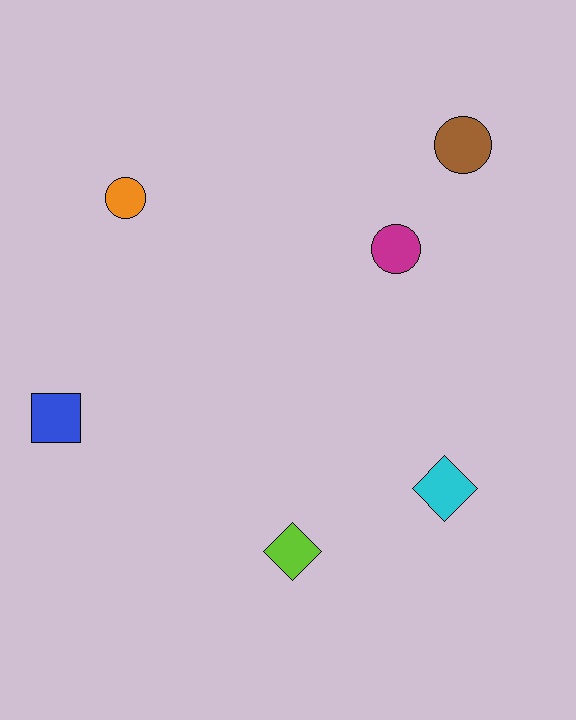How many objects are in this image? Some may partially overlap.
There are 6 objects.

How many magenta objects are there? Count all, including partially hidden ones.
There is 1 magenta object.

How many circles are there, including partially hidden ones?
There are 3 circles.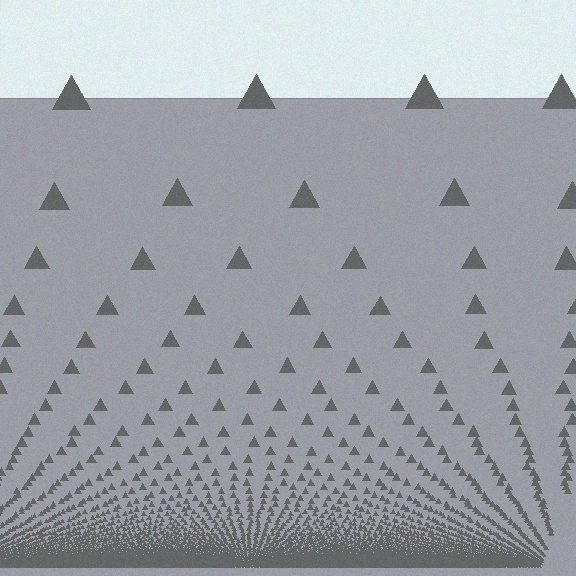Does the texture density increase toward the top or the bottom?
Density increases toward the bottom.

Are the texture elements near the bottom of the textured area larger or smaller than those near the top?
Smaller. The gradient is inverted — elements near the bottom are smaller and denser.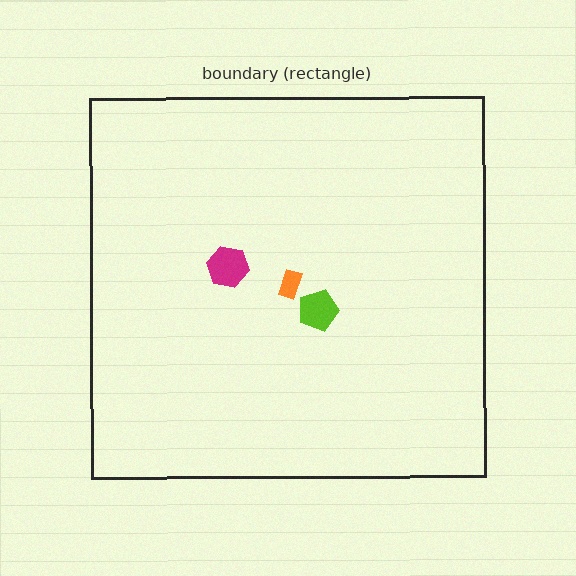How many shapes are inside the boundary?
3 inside, 0 outside.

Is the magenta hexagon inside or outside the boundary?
Inside.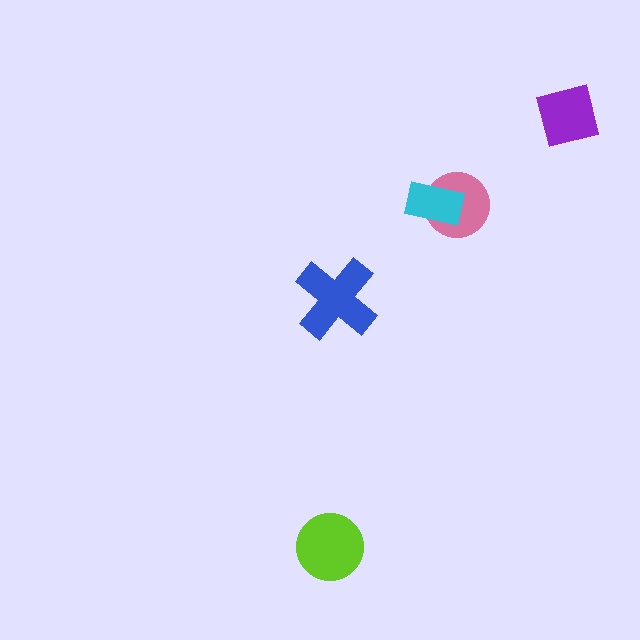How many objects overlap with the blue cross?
0 objects overlap with the blue cross.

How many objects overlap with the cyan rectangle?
1 object overlaps with the cyan rectangle.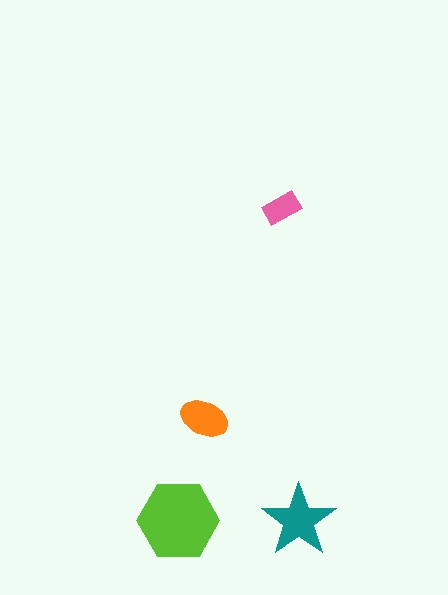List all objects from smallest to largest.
The pink rectangle, the orange ellipse, the teal star, the lime hexagon.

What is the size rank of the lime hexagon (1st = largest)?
1st.